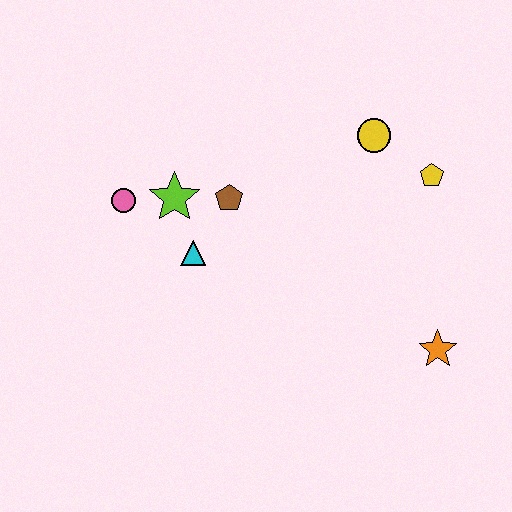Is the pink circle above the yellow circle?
No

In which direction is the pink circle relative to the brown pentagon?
The pink circle is to the left of the brown pentagon.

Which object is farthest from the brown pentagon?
The orange star is farthest from the brown pentagon.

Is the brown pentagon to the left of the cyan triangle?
No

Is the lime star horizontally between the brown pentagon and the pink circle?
Yes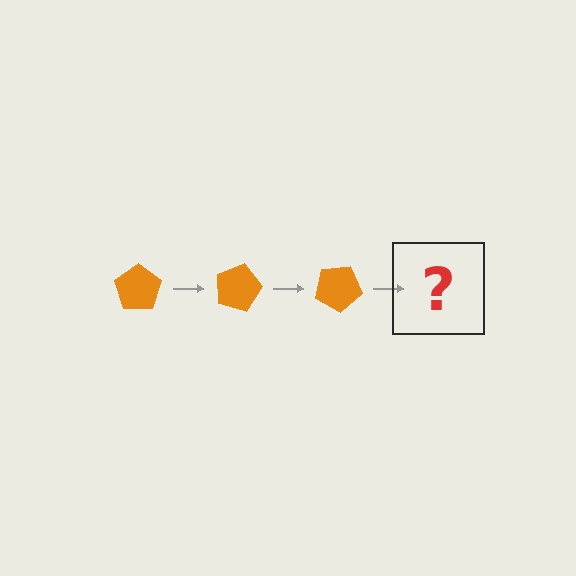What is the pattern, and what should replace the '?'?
The pattern is that the pentagon rotates 15 degrees each step. The '?' should be an orange pentagon rotated 45 degrees.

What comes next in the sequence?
The next element should be an orange pentagon rotated 45 degrees.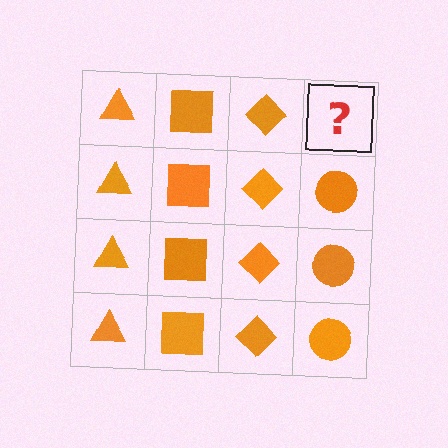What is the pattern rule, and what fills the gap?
The rule is that each column has a consistent shape. The gap should be filled with an orange circle.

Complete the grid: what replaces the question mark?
The question mark should be replaced with an orange circle.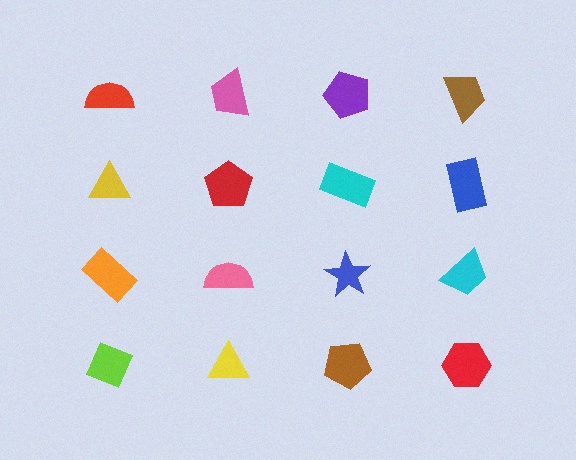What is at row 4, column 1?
A lime diamond.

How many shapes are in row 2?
4 shapes.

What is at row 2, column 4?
A blue rectangle.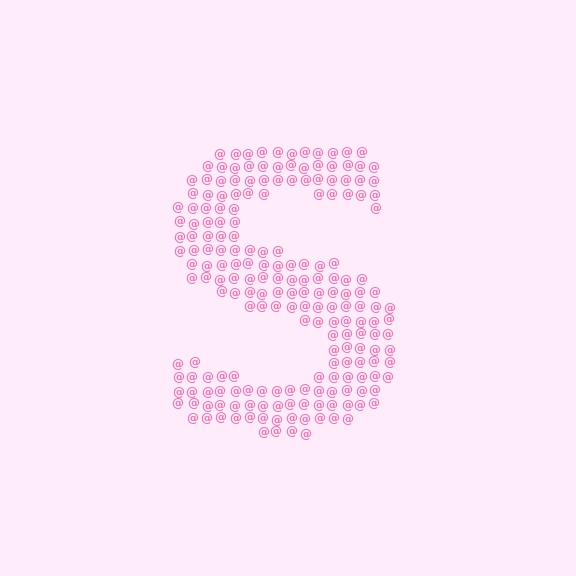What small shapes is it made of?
It is made of small at signs.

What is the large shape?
The large shape is the letter S.